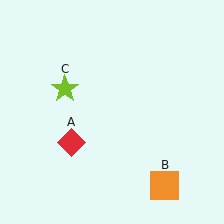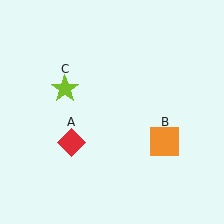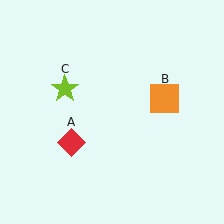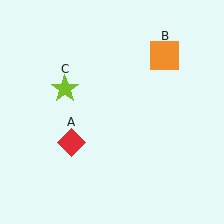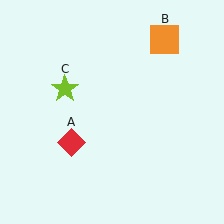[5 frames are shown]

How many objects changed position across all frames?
1 object changed position: orange square (object B).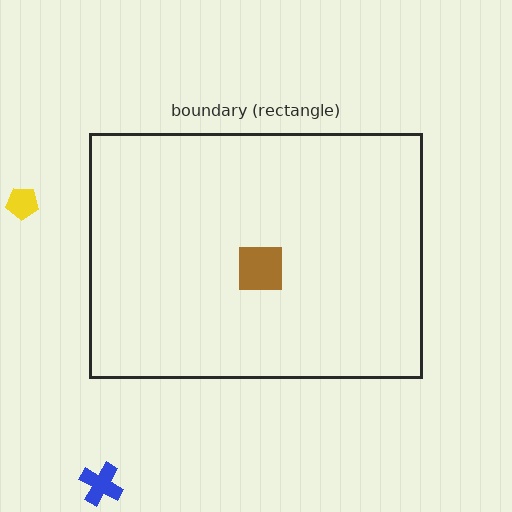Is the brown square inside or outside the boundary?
Inside.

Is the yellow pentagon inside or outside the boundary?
Outside.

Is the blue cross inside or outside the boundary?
Outside.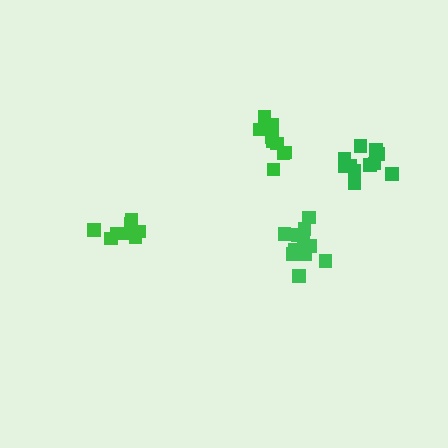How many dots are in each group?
Group 1: 8 dots, Group 2: 9 dots, Group 3: 11 dots, Group 4: 11 dots (39 total).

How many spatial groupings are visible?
There are 4 spatial groupings.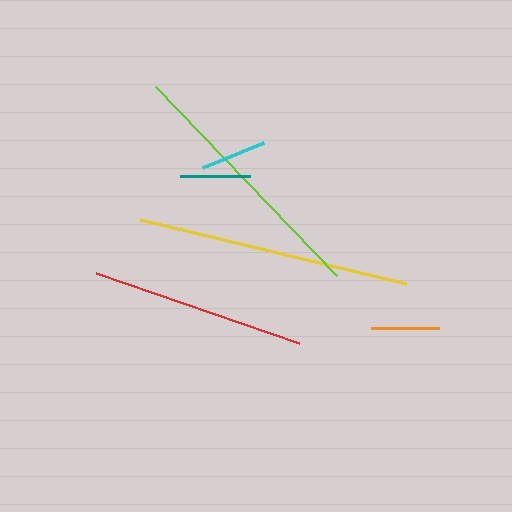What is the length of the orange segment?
The orange segment is approximately 69 pixels long.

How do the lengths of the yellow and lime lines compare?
The yellow and lime lines are approximately the same length.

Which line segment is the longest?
The yellow line is the longest at approximately 274 pixels.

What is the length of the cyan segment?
The cyan segment is approximately 66 pixels long.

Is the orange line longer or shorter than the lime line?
The lime line is longer than the orange line.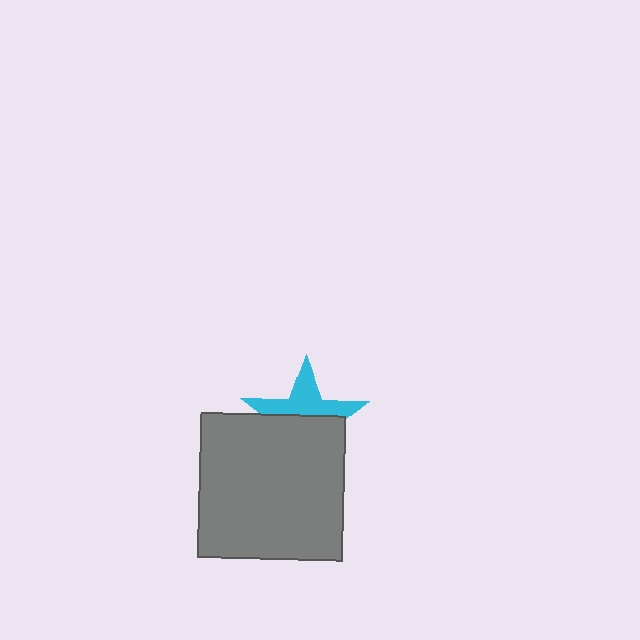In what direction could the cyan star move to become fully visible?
The cyan star could move up. That would shift it out from behind the gray square entirely.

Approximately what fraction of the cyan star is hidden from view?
Roughly 54% of the cyan star is hidden behind the gray square.